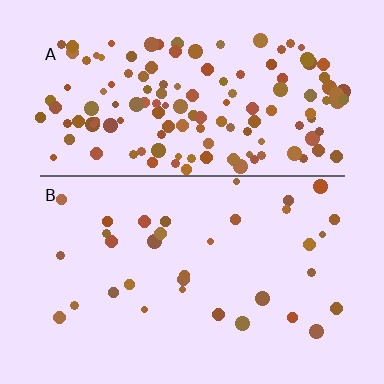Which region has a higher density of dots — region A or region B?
A (the top).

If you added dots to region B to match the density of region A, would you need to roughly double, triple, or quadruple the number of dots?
Approximately quadruple.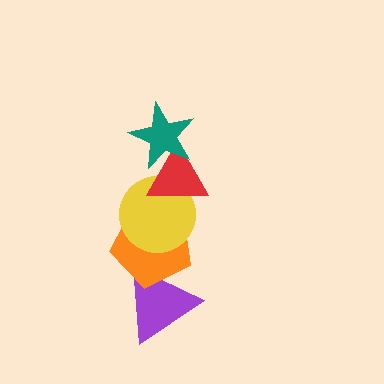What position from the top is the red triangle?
The red triangle is 2nd from the top.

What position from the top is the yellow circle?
The yellow circle is 3rd from the top.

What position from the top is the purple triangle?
The purple triangle is 5th from the top.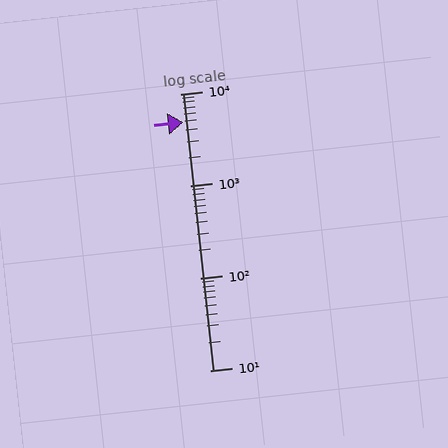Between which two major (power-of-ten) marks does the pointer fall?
The pointer is between 1000 and 10000.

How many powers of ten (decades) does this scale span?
The scale spans 3 decades, from 10 to 10000.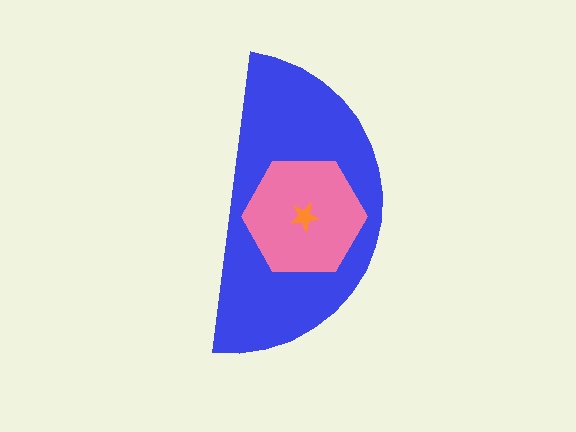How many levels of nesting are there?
3.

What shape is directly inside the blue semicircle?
The pink hexagon.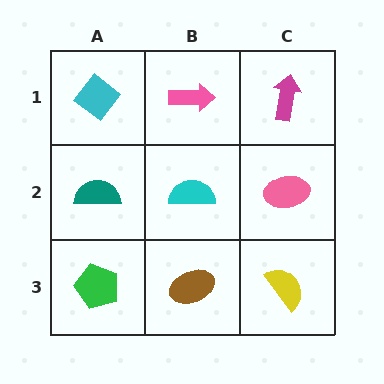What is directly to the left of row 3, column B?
A green pentagon.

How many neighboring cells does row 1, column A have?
2.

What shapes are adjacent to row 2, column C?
A magenta arrow (row 1, column C), a yellow semicircle (row 3, column C), a cyan semicircle (row 2, column B).